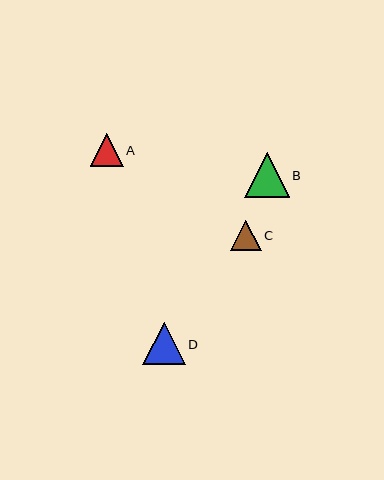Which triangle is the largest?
Triangle B is the largest with a size of approximately 45 pixels.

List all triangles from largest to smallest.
From largest to smallest: B, D, A, C.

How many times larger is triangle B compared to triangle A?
Triangle B is approximately 1.3 times the size of triangle A.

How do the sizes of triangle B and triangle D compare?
Triangle B and triangle D are approximately the same size.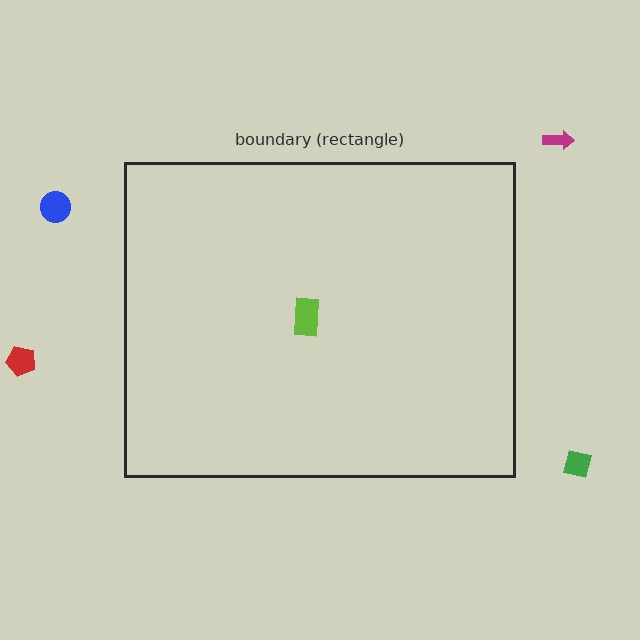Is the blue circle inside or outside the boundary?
Outside.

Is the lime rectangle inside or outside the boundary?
Inside.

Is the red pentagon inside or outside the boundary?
Outside.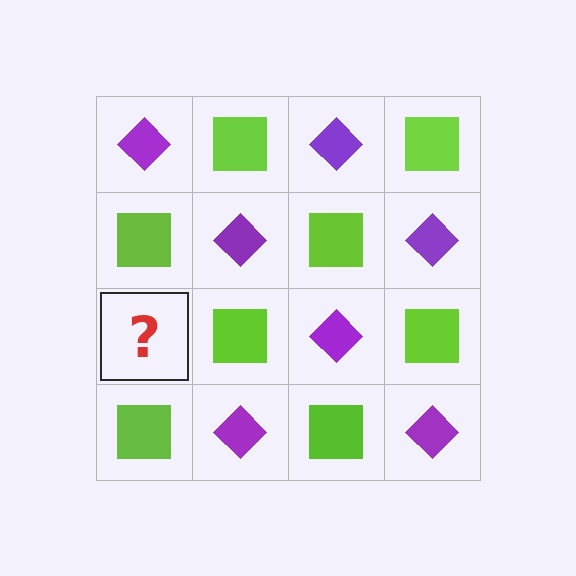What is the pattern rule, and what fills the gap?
The rule is that it alternates purple diamond and lime square in a checkerboard pattern. The gap should be filled with a purple diamond.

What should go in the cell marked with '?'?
The missing cell should contain a purple diamond.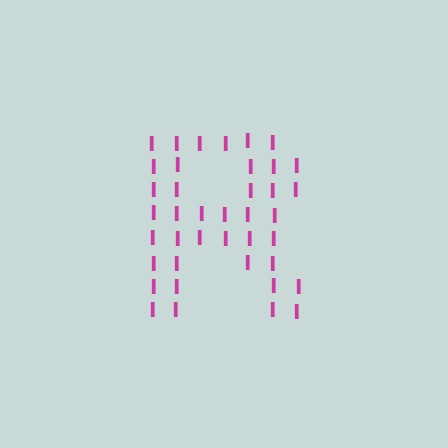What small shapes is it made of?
It is made of small letter I's.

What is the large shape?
The large shape is the letter R.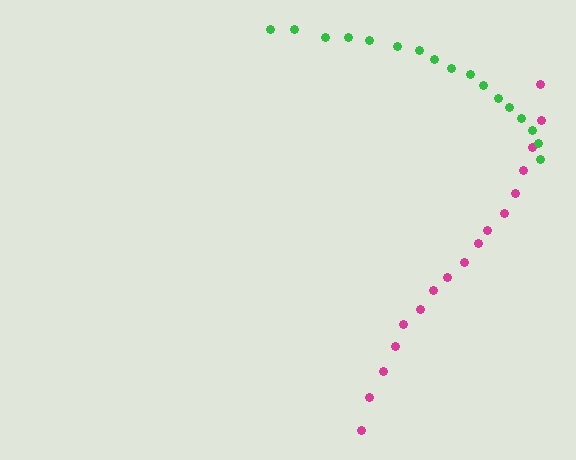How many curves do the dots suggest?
There are 2 distinct paths.